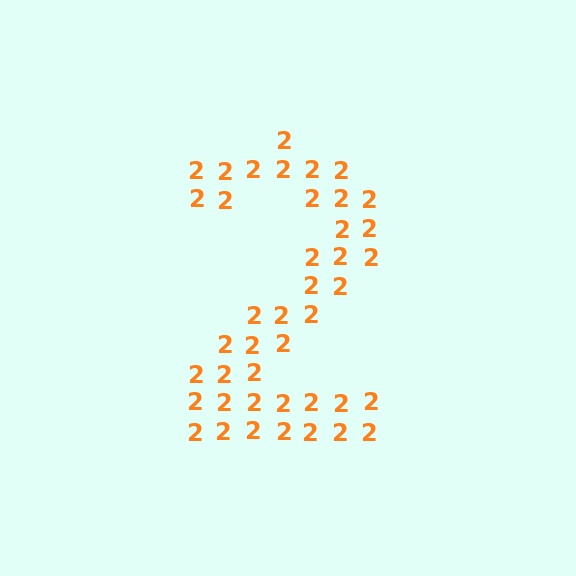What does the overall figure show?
The overall figure shows the digit 2.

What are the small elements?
The small elements are digit 2's.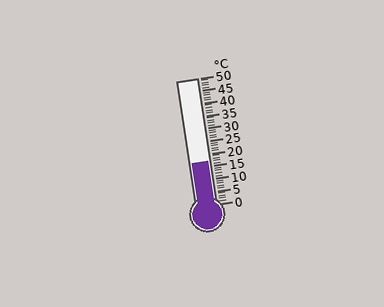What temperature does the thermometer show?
The thermometer shows approximately 17°C.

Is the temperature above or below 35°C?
The temperature is below 35°C.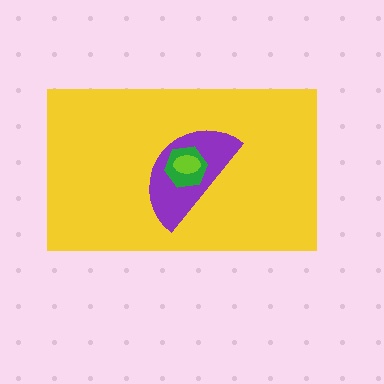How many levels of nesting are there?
4.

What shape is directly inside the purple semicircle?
The green hexagon.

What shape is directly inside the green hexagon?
The lime ellipse.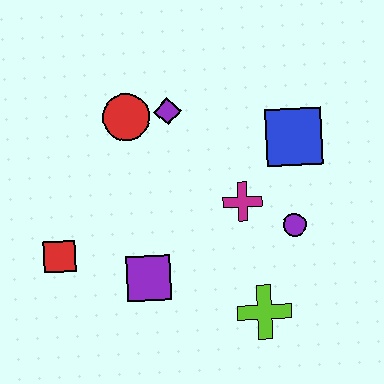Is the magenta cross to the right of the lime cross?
No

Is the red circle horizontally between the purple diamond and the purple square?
No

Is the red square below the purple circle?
Yes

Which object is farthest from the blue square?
The red square is farthest from the blue square.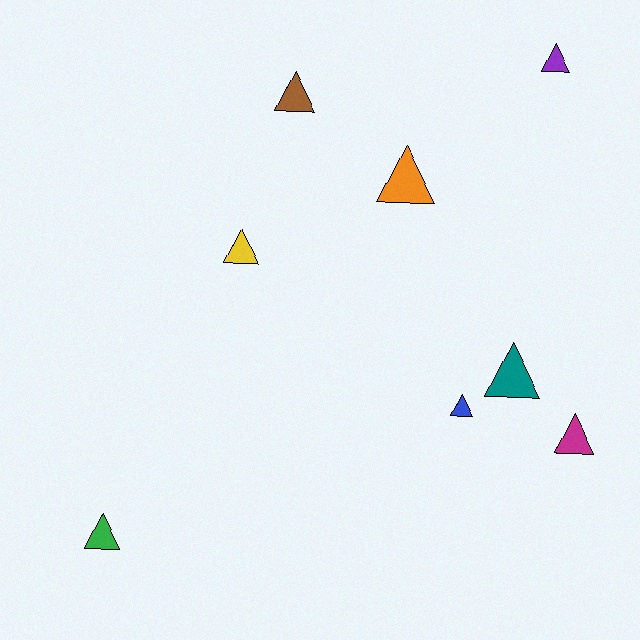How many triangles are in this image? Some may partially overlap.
There are 8 triangles.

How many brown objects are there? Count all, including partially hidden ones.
There is 1 brown object.